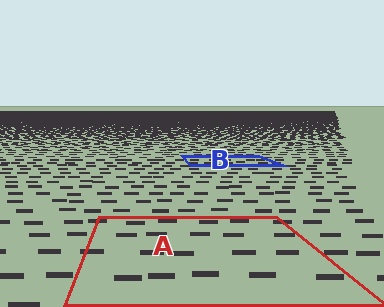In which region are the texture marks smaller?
The texture marks are smaller in region B, because it is farther away.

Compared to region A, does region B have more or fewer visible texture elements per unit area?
Region B has more texture elements per unit area — they are packed more densely because it is farther away.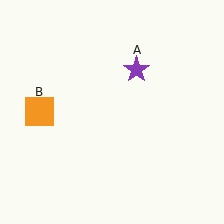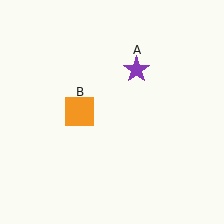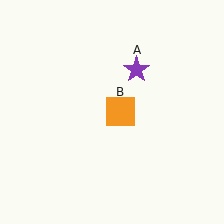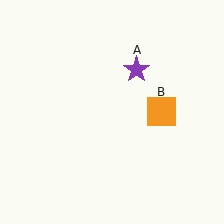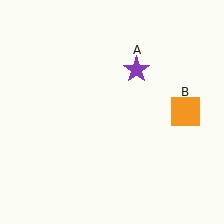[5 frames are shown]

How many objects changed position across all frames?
1 object changed position: orange square (object B).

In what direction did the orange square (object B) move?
The orange square (object B) moved right.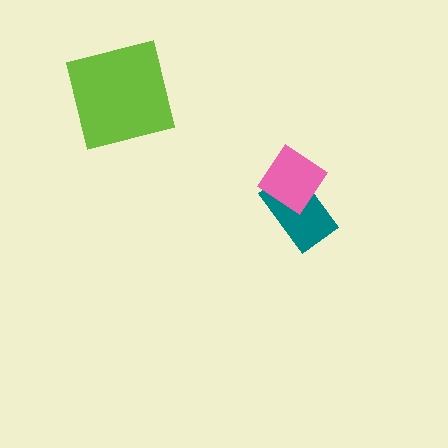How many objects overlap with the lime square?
0 objects overlap with the lime square.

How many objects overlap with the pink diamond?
1 object overlaps with the pink diamond.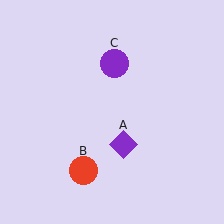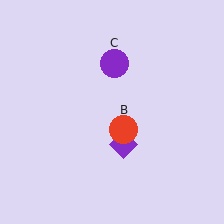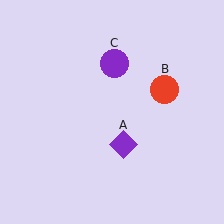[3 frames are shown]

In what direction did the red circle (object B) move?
The red circle (object B) moved up and to the right.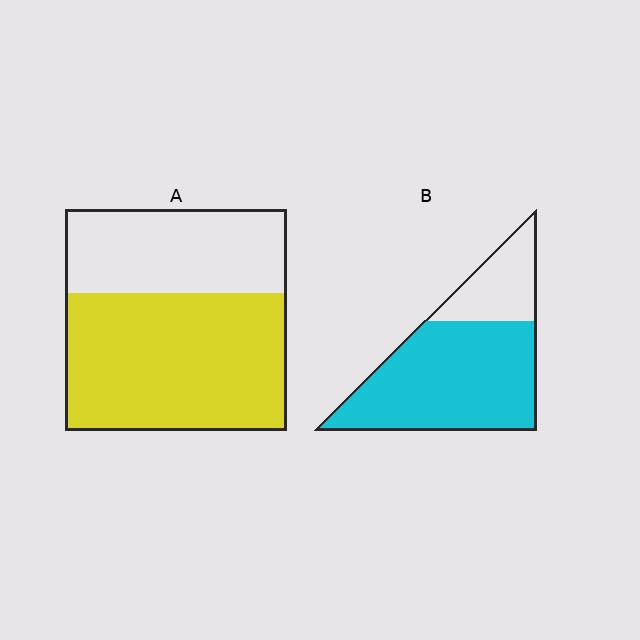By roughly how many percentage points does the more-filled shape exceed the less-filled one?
By roughly 10 percentage points (B over A).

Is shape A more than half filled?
Yes.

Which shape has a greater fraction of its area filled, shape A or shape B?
Shape B.